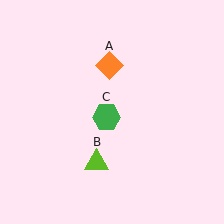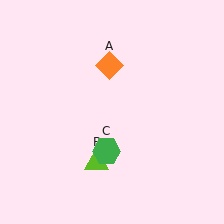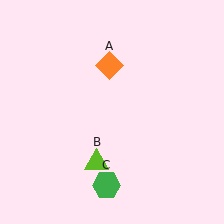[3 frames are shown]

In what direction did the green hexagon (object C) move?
The green hexagon (object C) moved down.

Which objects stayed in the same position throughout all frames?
Orange diamond (object A) and lime triangle (object B) remained stationary.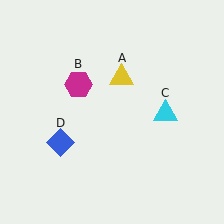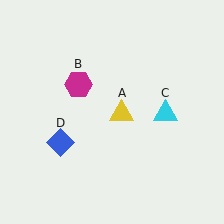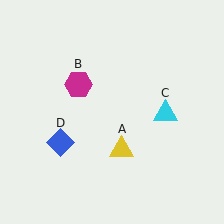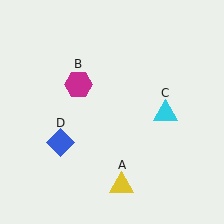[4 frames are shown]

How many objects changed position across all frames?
1 object changed position: yellow triangle (object A).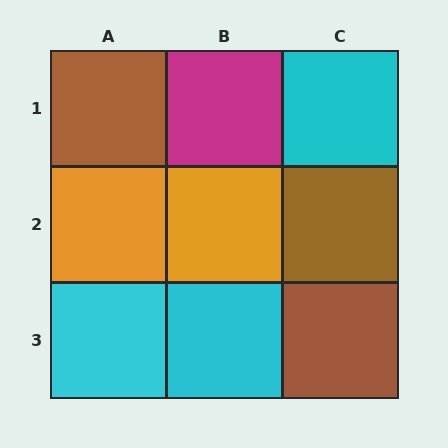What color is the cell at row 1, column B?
Magenta.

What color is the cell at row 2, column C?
Brown.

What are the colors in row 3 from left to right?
Cyan, cyan, brown.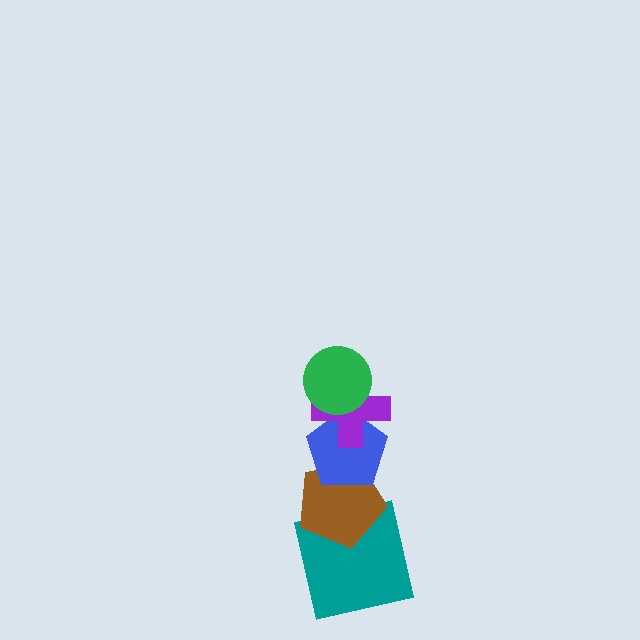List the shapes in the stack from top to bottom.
From top to bottom: the green circle, the purple cross, the blue pentagon, the brown pentagon, the teal square.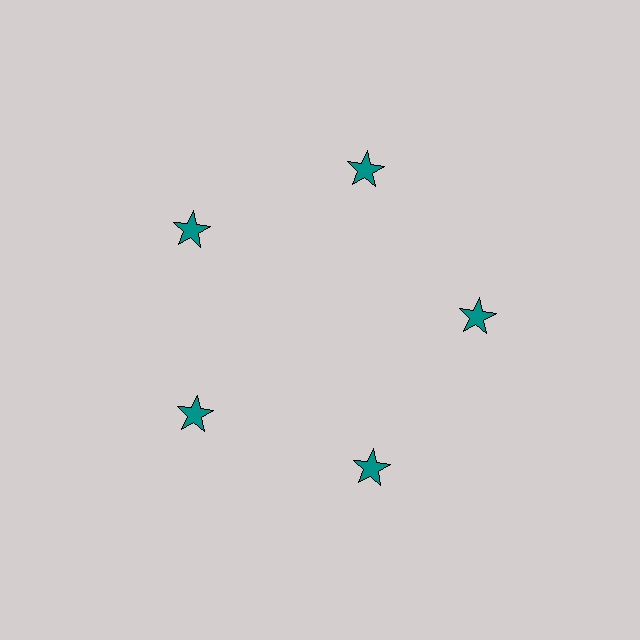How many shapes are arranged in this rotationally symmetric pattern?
There are 5 shapes, arranged in 5 groups of 1.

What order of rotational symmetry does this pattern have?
This pattern has 5-fold rotational symmetry.